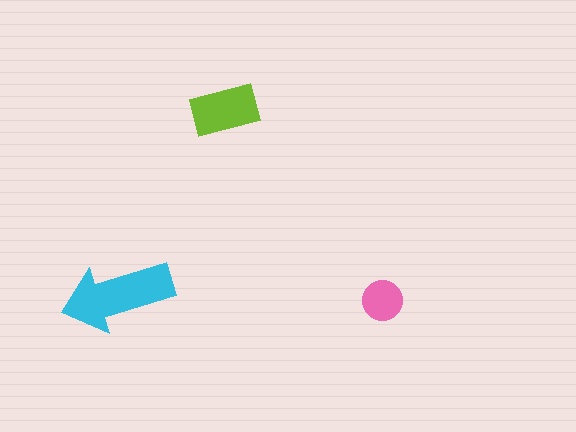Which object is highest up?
The lime rectangle is topmost.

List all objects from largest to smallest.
The cyan arrow, the lime rectangle, the pink circle.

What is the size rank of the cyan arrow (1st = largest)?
1st.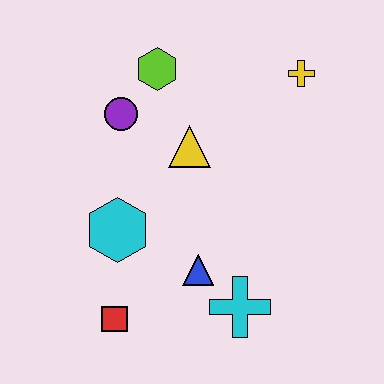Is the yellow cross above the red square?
Yes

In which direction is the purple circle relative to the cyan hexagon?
The purple circle is above the cyan hexagon.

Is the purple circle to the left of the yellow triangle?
Yes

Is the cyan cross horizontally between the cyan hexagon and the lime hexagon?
No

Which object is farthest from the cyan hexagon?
The yellow cross is farthest from the cyan hexagon.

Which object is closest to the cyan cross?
The blue triangle is closest to the cyan cross.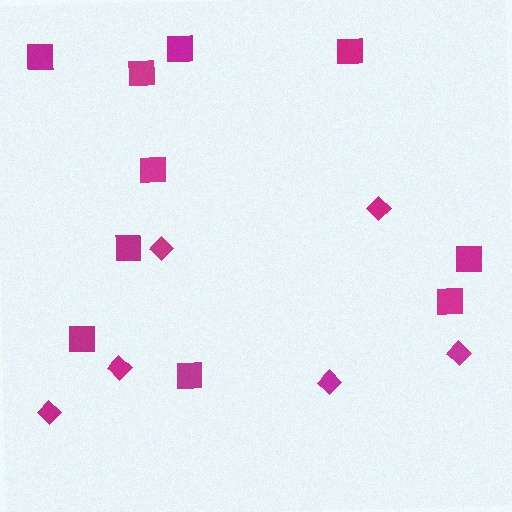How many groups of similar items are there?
There are 2 groups: one group of squares (10) and one group of diamonds (6).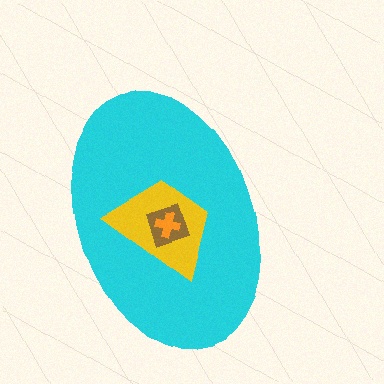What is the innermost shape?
The orange cross.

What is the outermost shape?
The cyan ellipse.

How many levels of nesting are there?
4.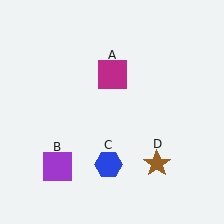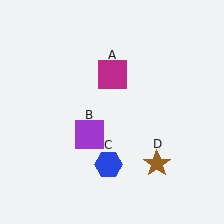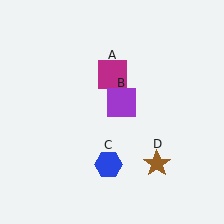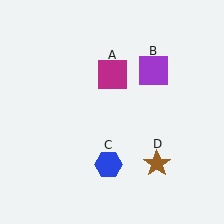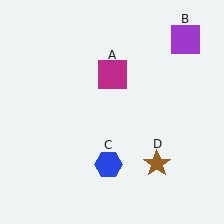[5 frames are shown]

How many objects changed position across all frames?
1 object changed position: purple square (object B).